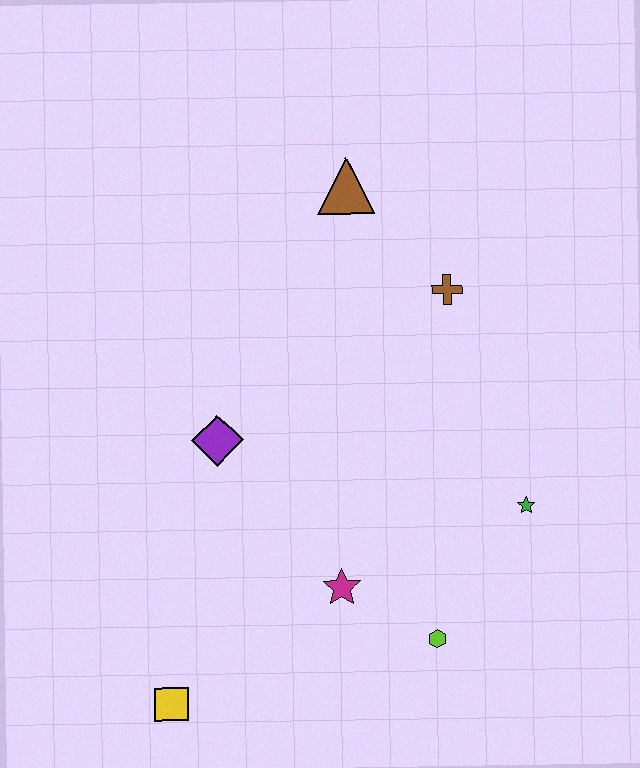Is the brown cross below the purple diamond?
No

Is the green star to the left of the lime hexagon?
No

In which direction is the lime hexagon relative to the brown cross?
The lime hexagon is below the brown cross.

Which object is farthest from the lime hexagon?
The brown triangle is farthest from the lime hexagon.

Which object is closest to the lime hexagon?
The magenta star is closest to the lime hexagon.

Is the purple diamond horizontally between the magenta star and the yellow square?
Yes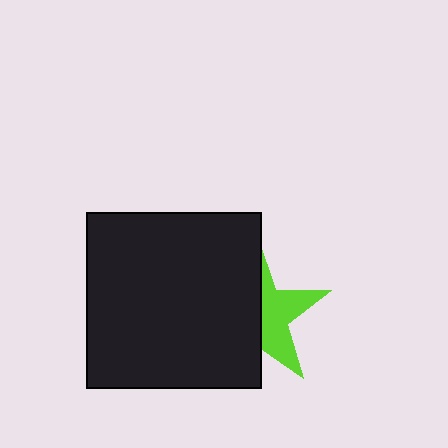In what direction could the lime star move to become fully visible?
The lime star could move right. That would shift it out from behind the black square entirely.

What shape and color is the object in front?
The object in front is a black square.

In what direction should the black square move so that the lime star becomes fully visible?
The black square should move left. That is the shortest direction to clear the overlap and leave the lime star fully visible.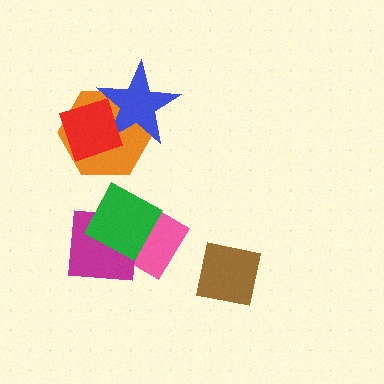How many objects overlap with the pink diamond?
2 objects overlap with the pink diamond.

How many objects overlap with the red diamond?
2 objects overlap with the red diamond.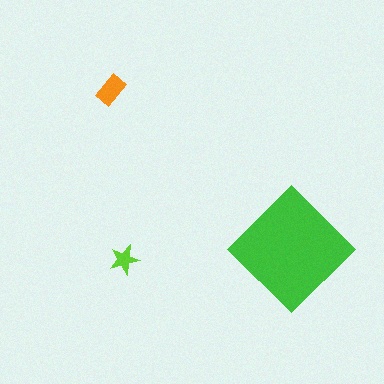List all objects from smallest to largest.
The lime star, the orange rectangle, the green diamond.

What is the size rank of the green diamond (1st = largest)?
1st.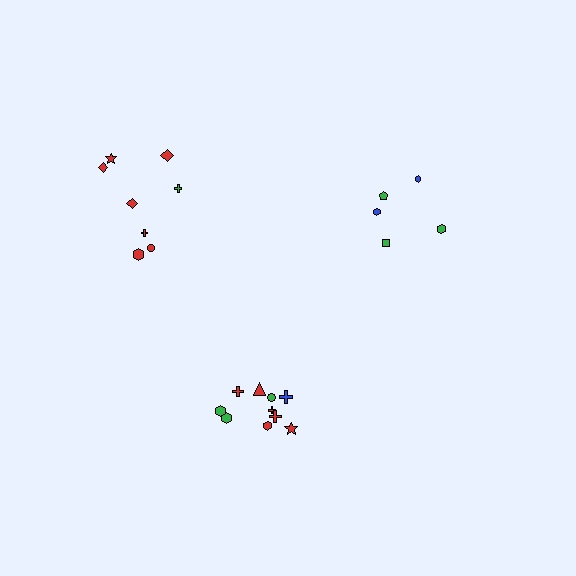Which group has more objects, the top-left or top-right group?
The top-left group.